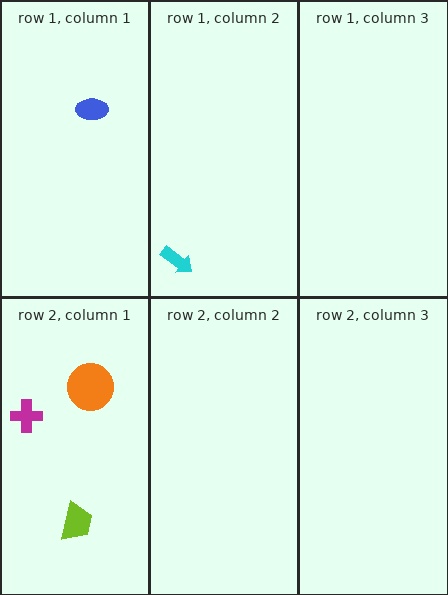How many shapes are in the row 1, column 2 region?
1.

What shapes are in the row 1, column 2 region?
The cyan arrow.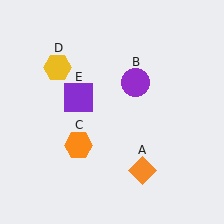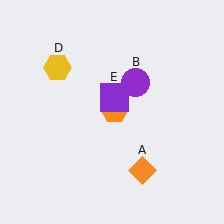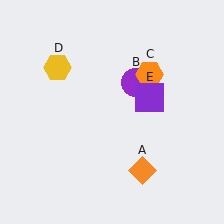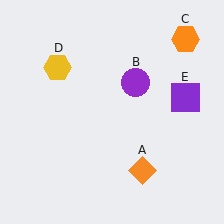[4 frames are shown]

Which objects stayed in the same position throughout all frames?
Orange diamond (object A) and purple circle (object B) and yellow hexagon (object D) remained stationary.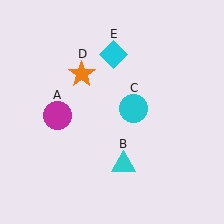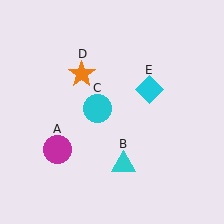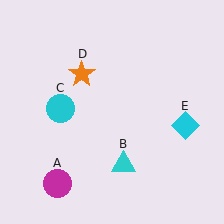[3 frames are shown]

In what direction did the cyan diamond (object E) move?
The cyan diamond (object E) moved down and to the right.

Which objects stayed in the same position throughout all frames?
Cyan triangle (object B) and orange star (object D) remained stationary.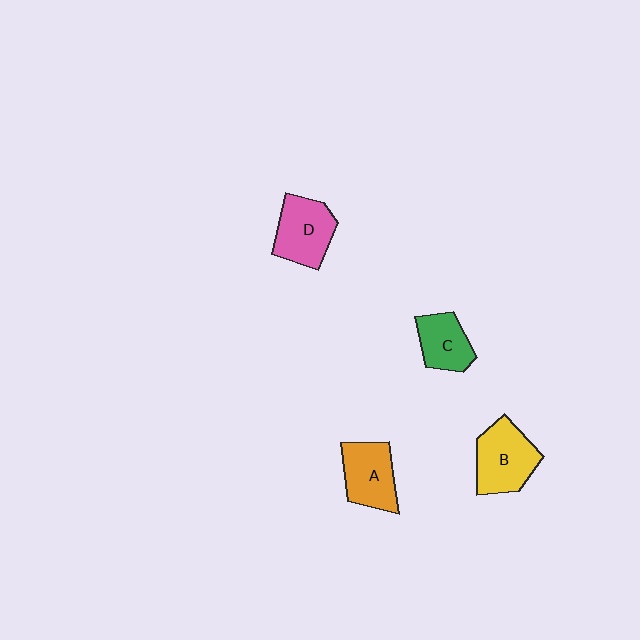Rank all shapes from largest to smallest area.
From largest to smallest: B (yellow), D (pink), A (orange), C (green).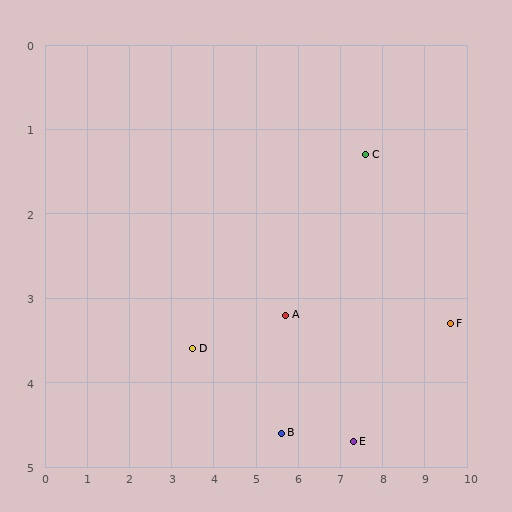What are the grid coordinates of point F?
Point F is at approximately (9.6, 3.3).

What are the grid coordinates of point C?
Point C is at approximately (7.6, 1.3).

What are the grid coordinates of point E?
Point E is at approximately (7.3, 4.7).